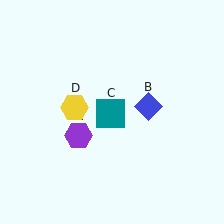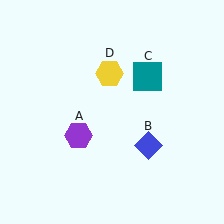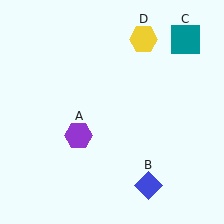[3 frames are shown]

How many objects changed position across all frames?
3 objects changed position: blue diamond (object B), teal square (object C), yellow hexagon (object D).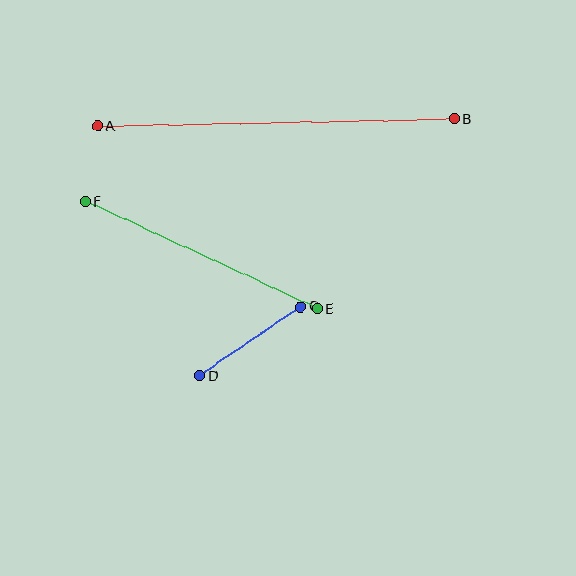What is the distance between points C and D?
The distance is approximately 122 pixels.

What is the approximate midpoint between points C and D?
The midpoint is at approximately (250, 341) pixels.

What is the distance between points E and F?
The distance is approximately 255 pixels.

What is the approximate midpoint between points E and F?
The midpoint is at approximately (201, 255) pixels.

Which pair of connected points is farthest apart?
Points A and B are farthest apart.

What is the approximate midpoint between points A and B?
The midpoint is at approximately (276, 122) pixels.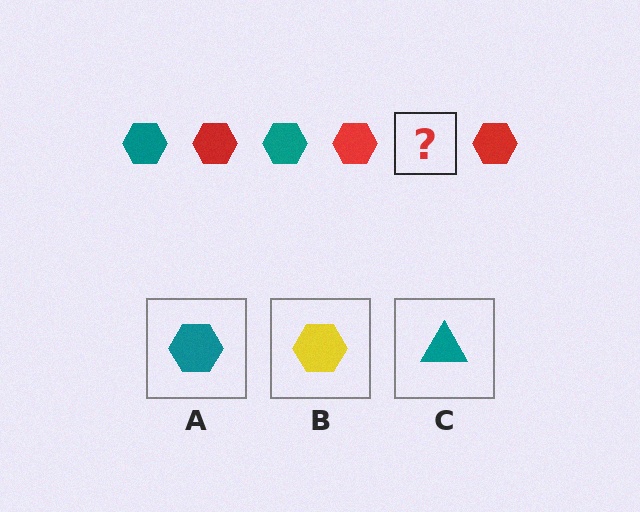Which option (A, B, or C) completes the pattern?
A.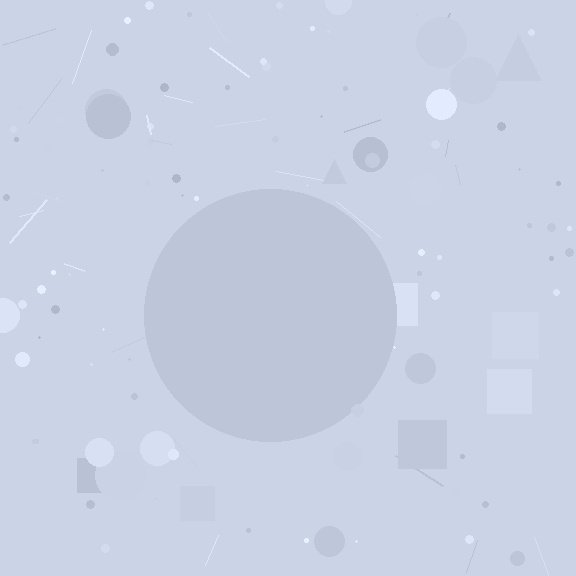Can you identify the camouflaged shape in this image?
The camouflaged shape is a circle.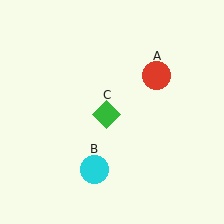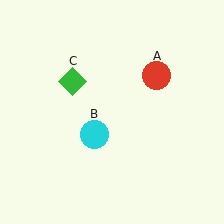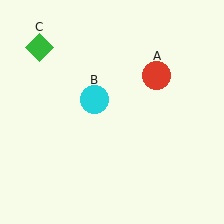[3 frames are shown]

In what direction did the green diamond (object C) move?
The green diamond (object C) moved up and to the left.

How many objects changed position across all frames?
2 objects changed position: cyan circle (object B), green diamond (object C).